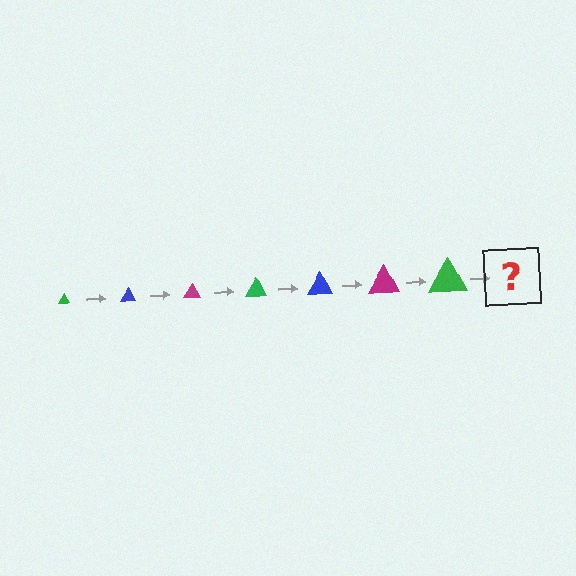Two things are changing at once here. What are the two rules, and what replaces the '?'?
The two rules are that the triangle grows larger each step and the color cycles through green, blue, and magenta. The '?' should be a blue triangle, larger than the previous one.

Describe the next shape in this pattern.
It should be a blue triangle, larger than the previous one.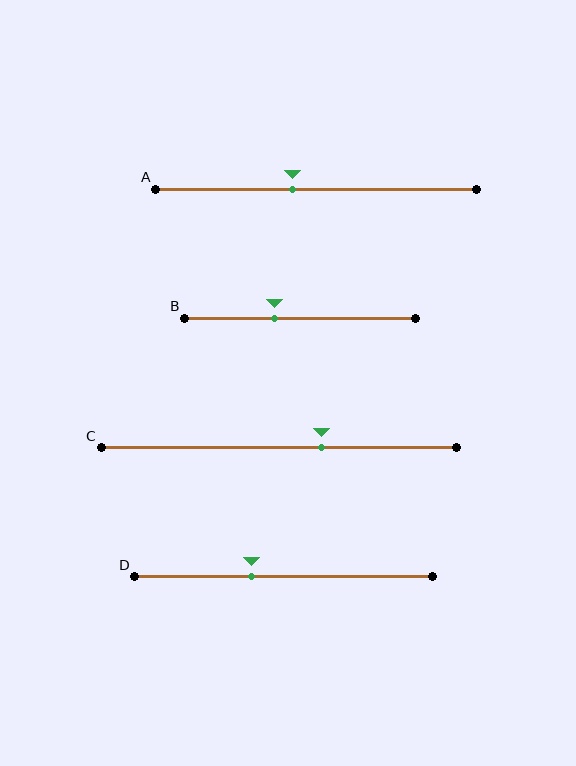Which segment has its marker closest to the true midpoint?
Segment A has its marker closest to the true midpoint.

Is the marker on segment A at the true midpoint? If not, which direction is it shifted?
No, the marker on segment A is shifted to the left by about 7% of the segment length.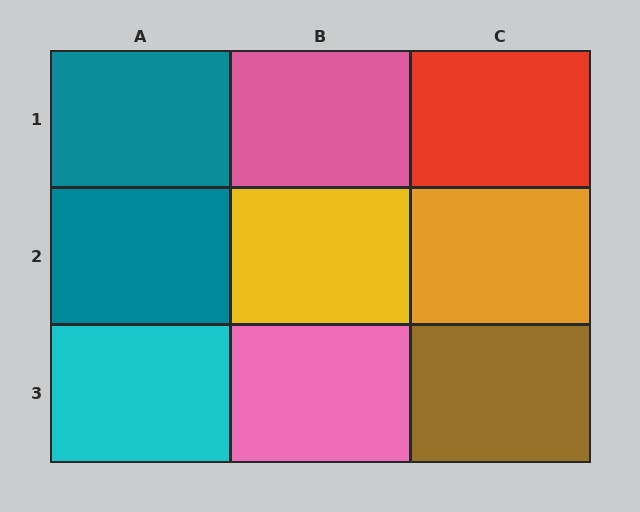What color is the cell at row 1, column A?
Teal.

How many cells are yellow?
1 cell is yellow.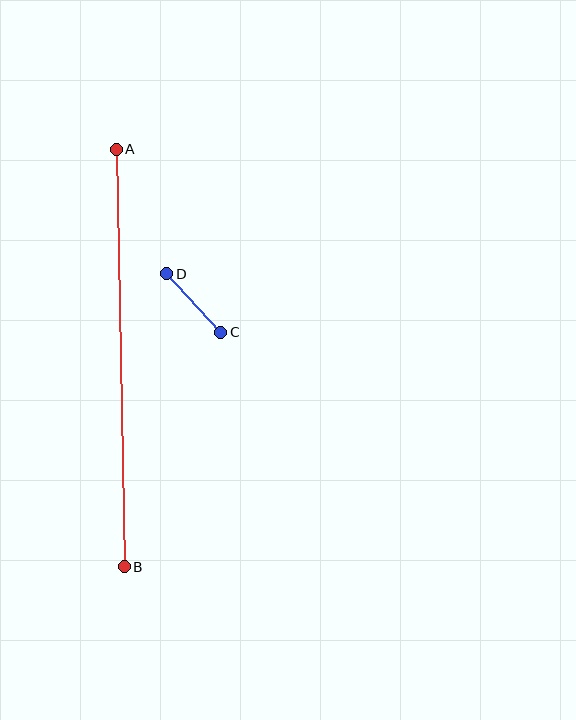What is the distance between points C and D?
The distance is approximately 80 pixels.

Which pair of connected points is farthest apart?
Points A and B are farthest apart.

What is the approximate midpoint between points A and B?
The midpoint is at approximately (120, 358) pixels.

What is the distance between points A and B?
The distance is approximately 417 pixels.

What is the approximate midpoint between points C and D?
The midpoint is at approximately (194, 303) pixels.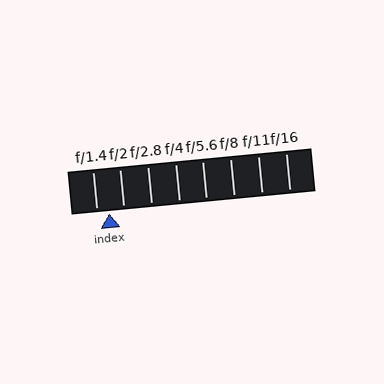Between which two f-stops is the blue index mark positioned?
The index mark is between f/1.4 and f/2.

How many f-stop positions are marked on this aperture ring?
There are 8 f-stop positions marked.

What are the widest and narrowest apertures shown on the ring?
The widest aperture shown is f/1.4 and the narrowest is f/16.